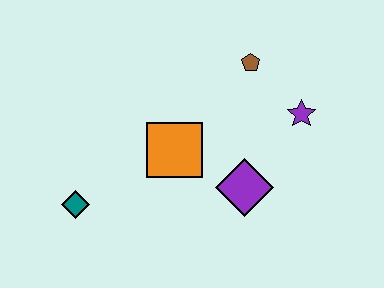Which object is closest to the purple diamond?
The orange square is closest to the purple diamond.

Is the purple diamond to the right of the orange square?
Yes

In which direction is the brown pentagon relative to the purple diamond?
The brown pentagon is above the purple diamond.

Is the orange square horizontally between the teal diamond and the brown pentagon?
Yes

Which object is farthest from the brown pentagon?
The teal diamond is farthest from the brown pentagon.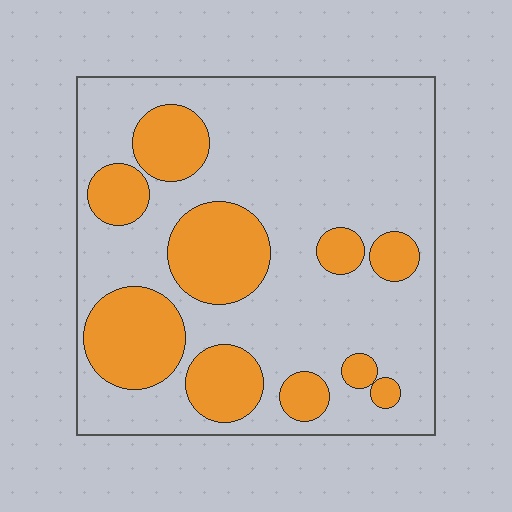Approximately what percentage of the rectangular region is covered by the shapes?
Approximately 30%.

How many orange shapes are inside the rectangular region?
10.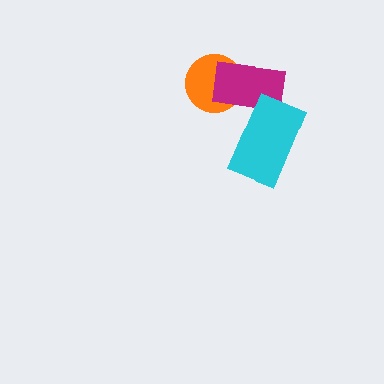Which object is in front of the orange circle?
The magenta rectangle is in front of the orange circle.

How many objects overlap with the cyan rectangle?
1 object overlaps with the cyan rectangle.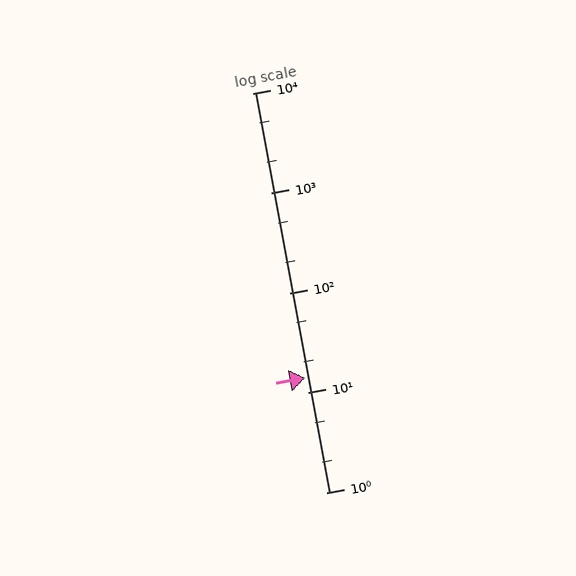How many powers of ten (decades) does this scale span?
The scale spans 4 decades, from 1 to 10000.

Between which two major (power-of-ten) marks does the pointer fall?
The pointer is between 10 and 100.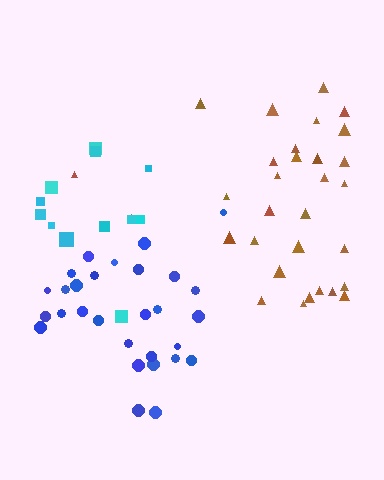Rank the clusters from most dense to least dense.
blue, brown, cyan.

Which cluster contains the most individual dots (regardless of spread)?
Brown (32).